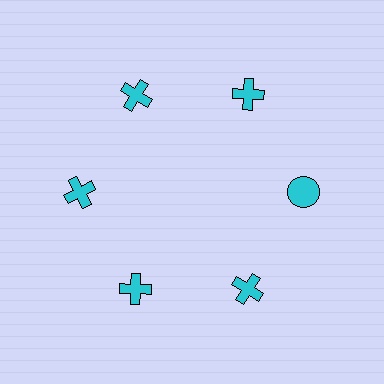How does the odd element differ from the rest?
It has a different shape: circle instead of cross.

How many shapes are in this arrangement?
There are 6 shapes arranged in a ring pattern.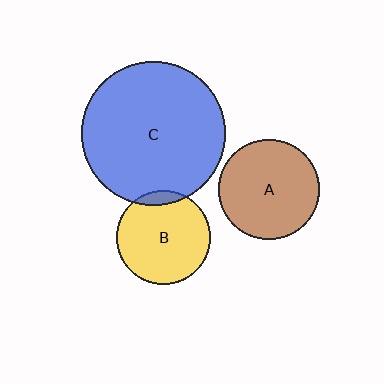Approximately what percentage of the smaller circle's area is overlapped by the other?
Approximately 10%.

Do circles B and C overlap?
Yes.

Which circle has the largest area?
Circle C (blue).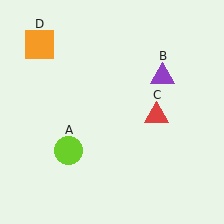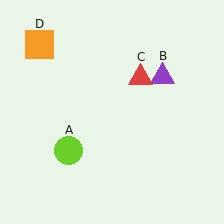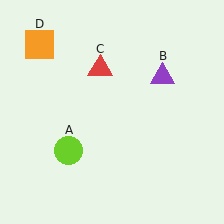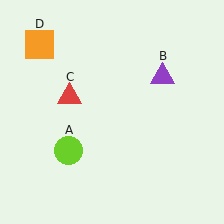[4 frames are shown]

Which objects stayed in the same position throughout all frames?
Lime circle (object A) and purple triangle (object B) and orange square (object D) remained stationary.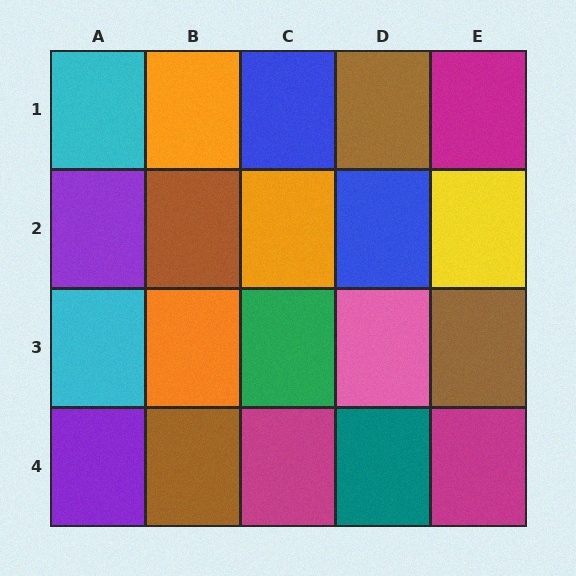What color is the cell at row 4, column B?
Brown.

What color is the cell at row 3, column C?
Green.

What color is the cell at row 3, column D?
Pink.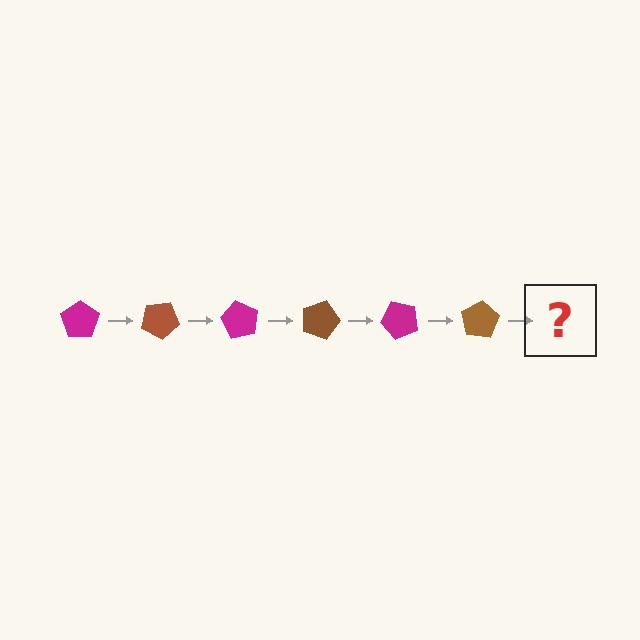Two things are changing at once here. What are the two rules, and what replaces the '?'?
The two rules are that it rotates 30 degrees each step and the color cycles through magenta and brown. The '?' should be a magenta pentagon, rotated 180 degrees from the start.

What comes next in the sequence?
The next element should be a magenta pentagon, rotated 180 degrees from the start.